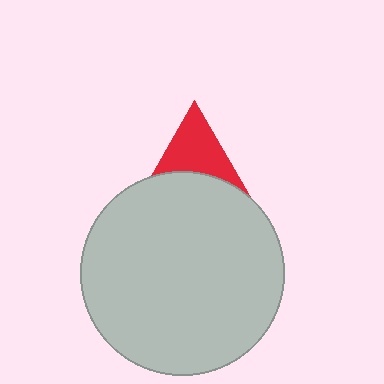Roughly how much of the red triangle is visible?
About half of it is visible (roughly 50%).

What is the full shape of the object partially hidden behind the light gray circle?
The partially hidden object is a red triangle.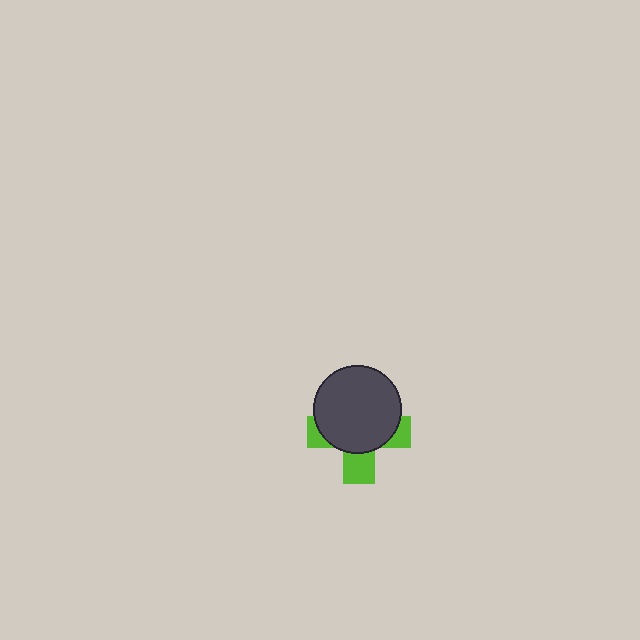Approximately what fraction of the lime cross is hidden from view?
Roughly 66% of the lime cross is hidden behind the dark gray circle.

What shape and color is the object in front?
The object in front is a dark gray circle.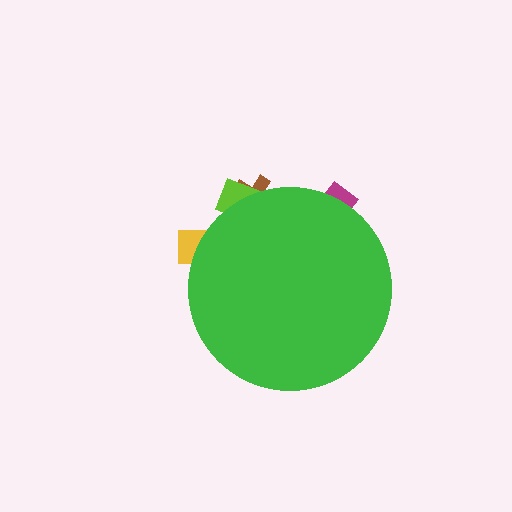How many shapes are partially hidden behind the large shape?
4 shapes are partially hidden.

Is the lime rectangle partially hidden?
Yes, the lime rectangle is partially hidden behind the green circle.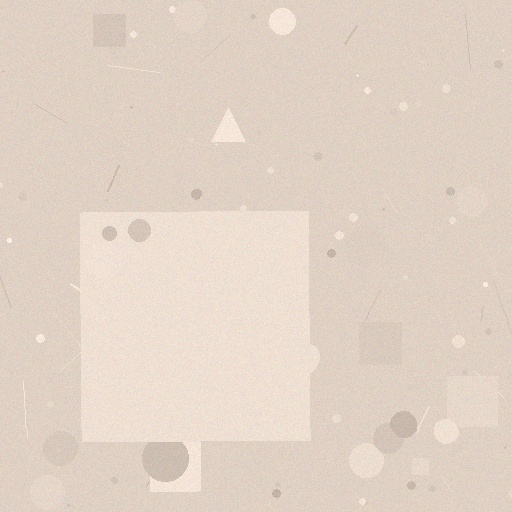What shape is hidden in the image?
A square is hidden in the image.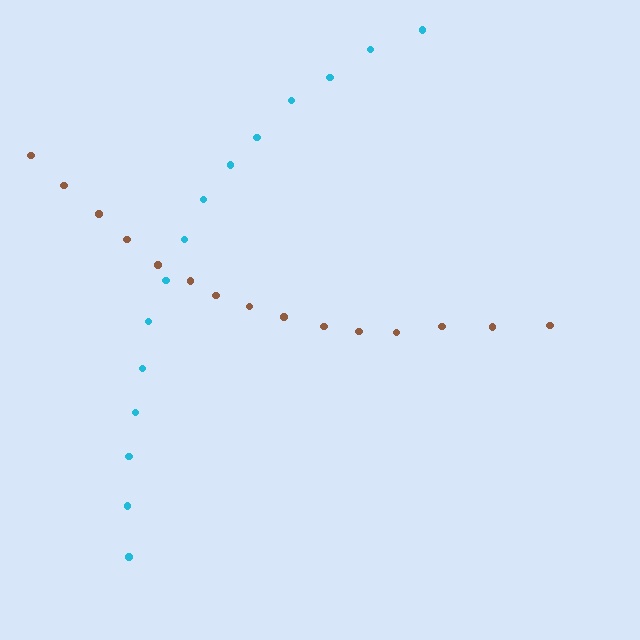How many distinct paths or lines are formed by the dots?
There are 2 distinct paths.